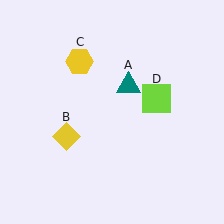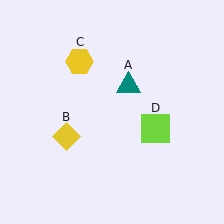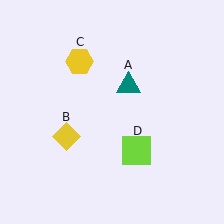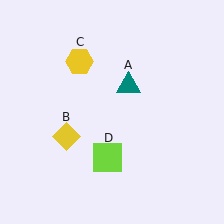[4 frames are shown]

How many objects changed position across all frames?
1 object changed position: lime square (object D).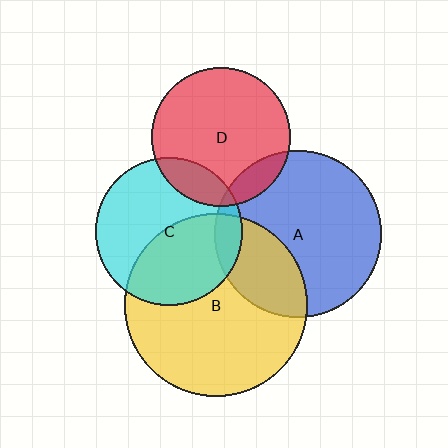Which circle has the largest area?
Circle B (yellow).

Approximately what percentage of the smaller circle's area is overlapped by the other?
Approximately 10%.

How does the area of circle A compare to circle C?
Approximately 1.3 times.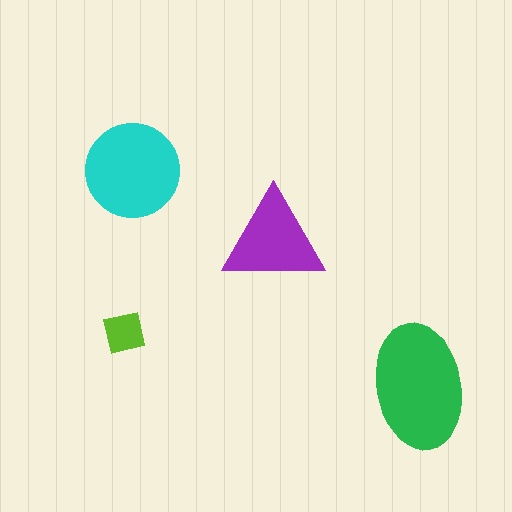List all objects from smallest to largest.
The lime square, the purple triangle, the cyan circle, the green ellipse.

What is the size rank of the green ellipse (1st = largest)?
1st.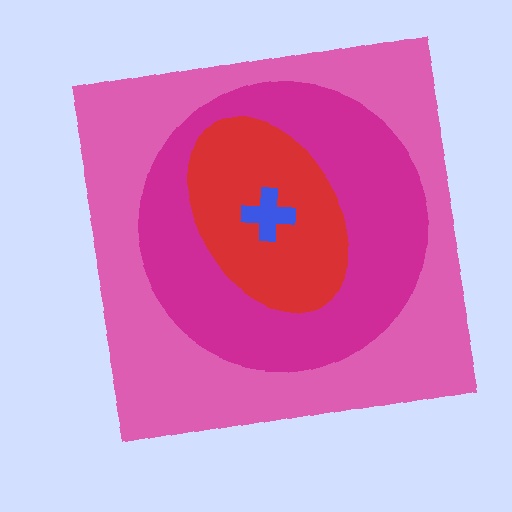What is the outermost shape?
The pink square.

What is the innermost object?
The blue cross.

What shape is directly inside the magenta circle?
The red ellipse.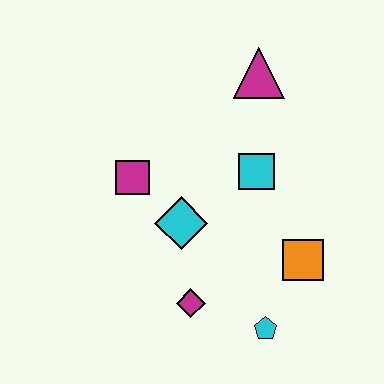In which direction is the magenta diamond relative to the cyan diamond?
The magenta diamond is below the cyan diamond.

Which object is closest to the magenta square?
The cyan diamond is closest to the magenta square.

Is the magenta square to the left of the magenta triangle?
Yes